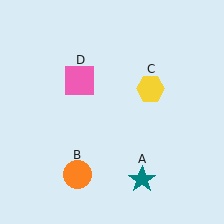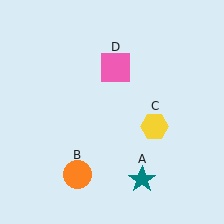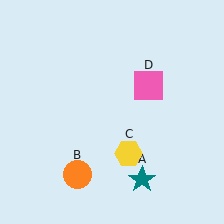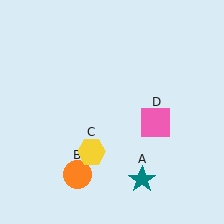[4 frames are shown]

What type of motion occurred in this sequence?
The yellow hexagon (object C), pink square (object D) rotated clockwise around the center of the scene.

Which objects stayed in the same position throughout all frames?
Teal star (object A) and orange circle (object B) remained stationary.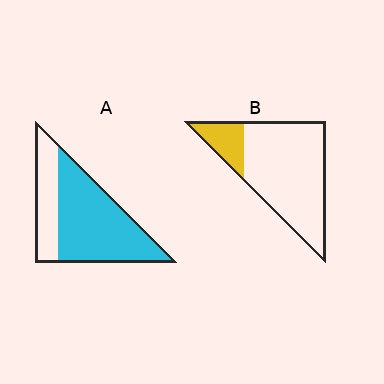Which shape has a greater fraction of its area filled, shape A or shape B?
Shape A.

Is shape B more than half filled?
No.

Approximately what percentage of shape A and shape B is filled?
A is approximately 70% and B is approximately 20%.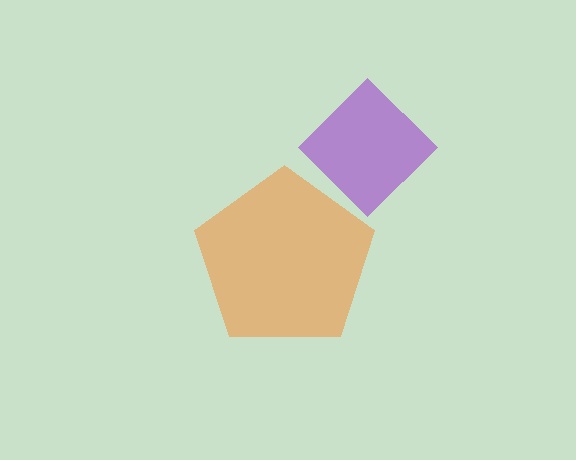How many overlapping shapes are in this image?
There are 2 overlapping shapes in the image.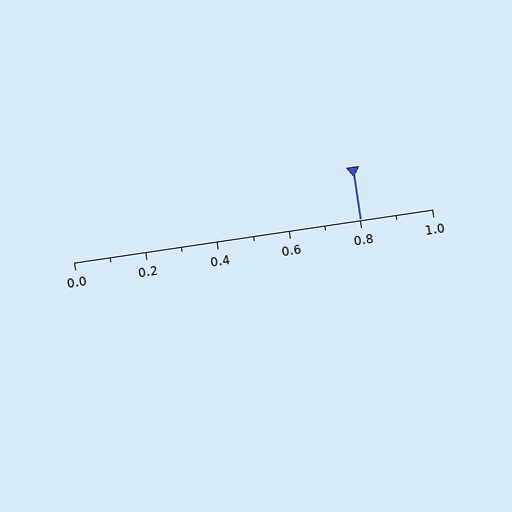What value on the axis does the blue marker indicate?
The marker indicates approximately 0.8.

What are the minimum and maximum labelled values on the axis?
The axis runs from 0.0 to 1.0.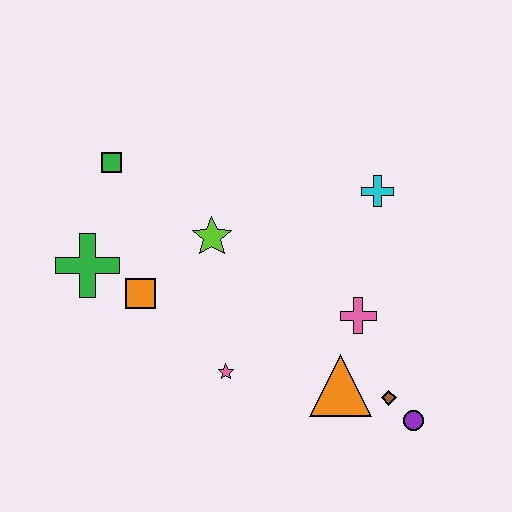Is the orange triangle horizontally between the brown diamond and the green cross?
Yes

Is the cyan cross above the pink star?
Yes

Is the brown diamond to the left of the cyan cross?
No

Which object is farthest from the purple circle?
The green square is farthest from the purple circle.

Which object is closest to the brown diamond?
The purple circle is closest to the brown diamond.